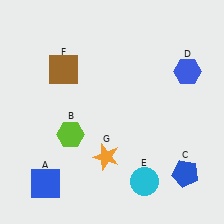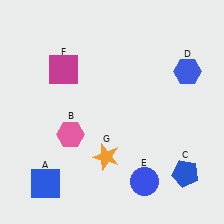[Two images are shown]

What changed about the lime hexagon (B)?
In Image 1, B is lime. In Image 2, it changed to pink.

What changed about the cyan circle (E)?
In Image 1, E is cyan. In Image 2, it changed to blue.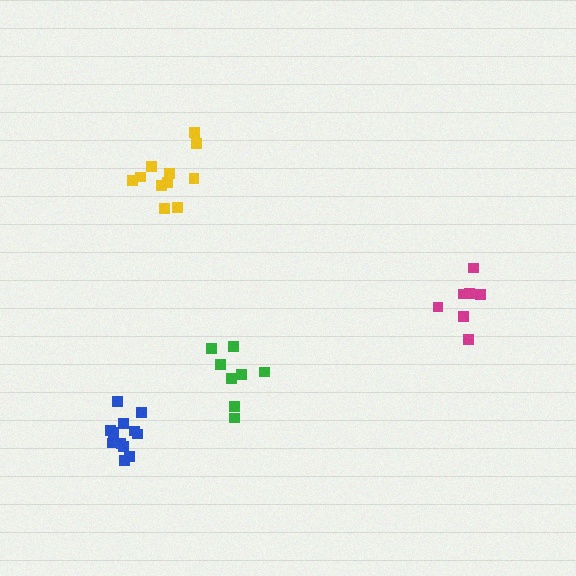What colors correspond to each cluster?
The clusters are colored: magenta, blue, yellow, green.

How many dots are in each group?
Group 1: 7 dots, Group 2: 13 dots, Group 3: 11 dots, Group 4: 8 dots (39 total).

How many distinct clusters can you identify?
There are 4 distinct clusters.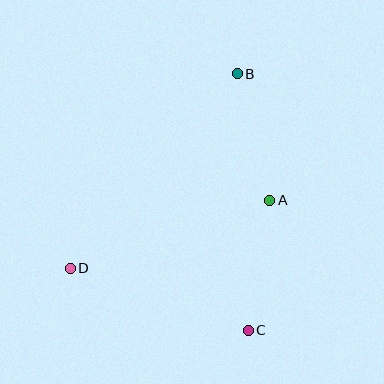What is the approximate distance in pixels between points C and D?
The distance between C and D is approximately 189 pixels.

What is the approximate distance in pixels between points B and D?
The distance between B and D is approximately 257 pixels.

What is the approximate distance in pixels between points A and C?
The distance between A and C is approximately 132 pixels.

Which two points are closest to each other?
Points A and B are closest to each other.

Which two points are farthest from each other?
Points B and C are farthest from each other.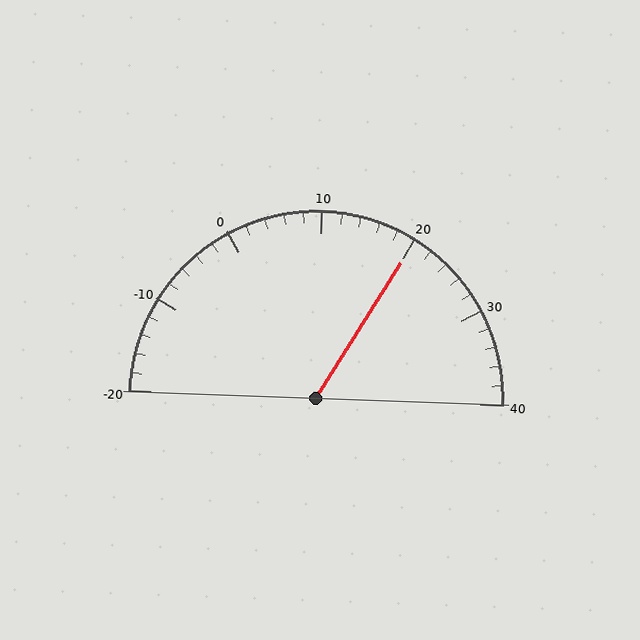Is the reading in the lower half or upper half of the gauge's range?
The reading is in the upper half of the range (-20 to 40).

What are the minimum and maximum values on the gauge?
The gauge ranges from -20 to 40.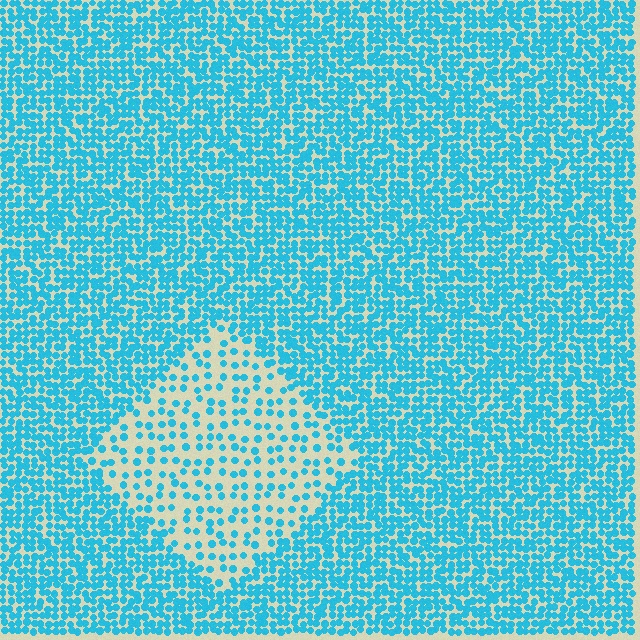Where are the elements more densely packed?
The elements are more densely packed outside the diamond boundary.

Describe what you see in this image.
The image contains small cyan elements arranged at two different densities. A diamond-shaped region is visible where the elements are less densely packed than the surrounding area.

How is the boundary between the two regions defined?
The boundary is defined by a change in element density (approximately 2.6x ratio). All elements are the same color, size, and shape.